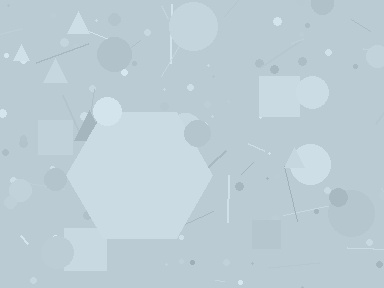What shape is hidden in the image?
A hexagon is hidden in the image.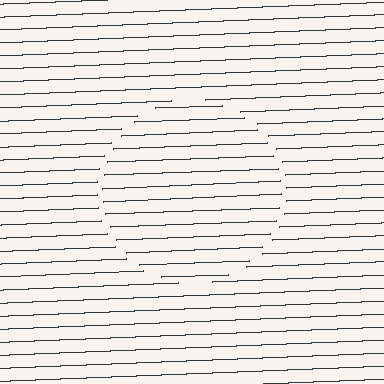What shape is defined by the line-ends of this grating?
An illusory circle. The interior of the shape contains the same grating, shifted by half a period — the contour is defined by the phase discontinuity where line-ends from the inner and outer gratings abut.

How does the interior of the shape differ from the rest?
The interior of the shape contains the same grating, shifted by half a period — the contour is defined by the phase discontinuity where line-ends from the inner and outer gratings abut.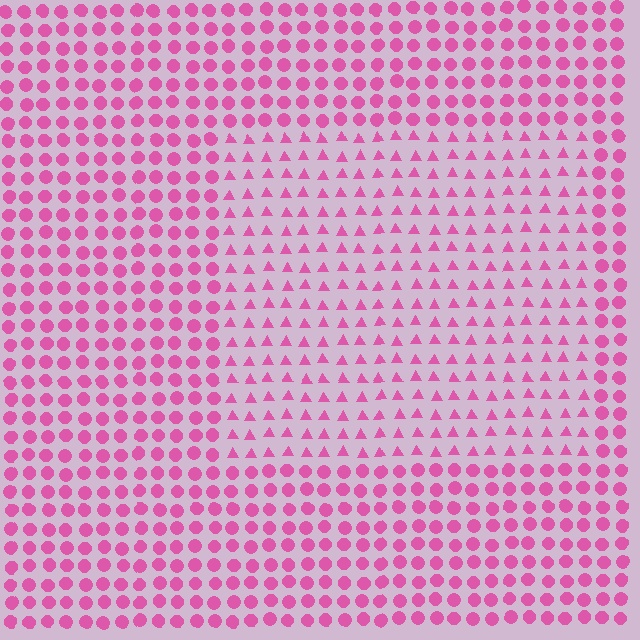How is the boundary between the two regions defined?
The boundary is defined by a change in element shape: triangles inside vs. circles outside. All elements share the same color and spacing.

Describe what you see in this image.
The image is filled with small pink elements arranged in a uniform grid. A rectangle-shaped region contains triangles, while the surrounding area contains circles. The boundary is defined purely by the change in element shape.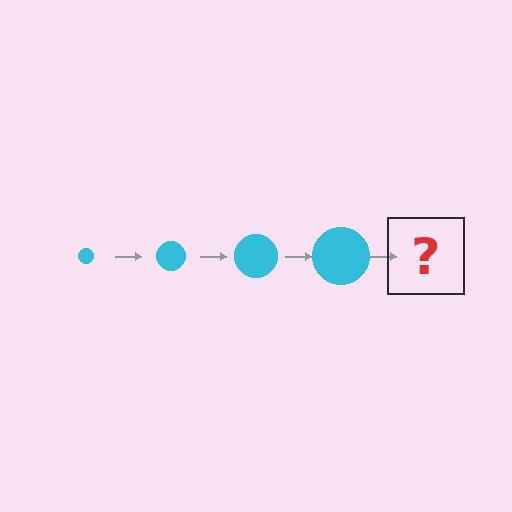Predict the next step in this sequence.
The next step is a cyan circle, larger than the previous one.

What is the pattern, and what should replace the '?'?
The pattern is that the circle gets progressively larger each step. The '?' should be a cyan circle, larger than the previous one.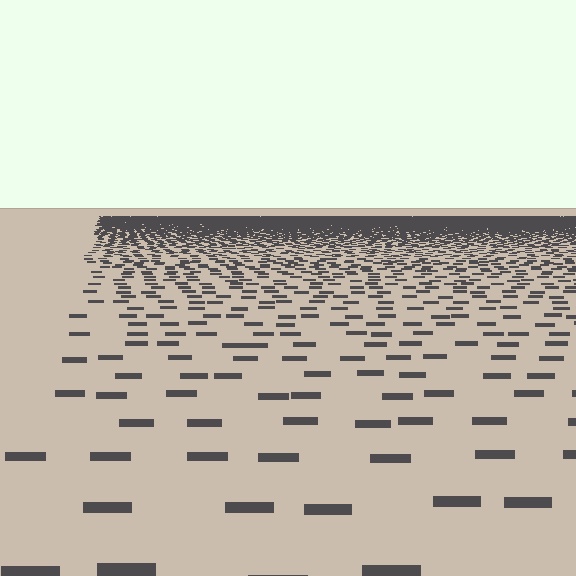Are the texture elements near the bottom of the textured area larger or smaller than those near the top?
Larger. Near the bottom, elements are closer to the viewer and appear at a bigger on-screen size.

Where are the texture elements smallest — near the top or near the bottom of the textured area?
Near the top.